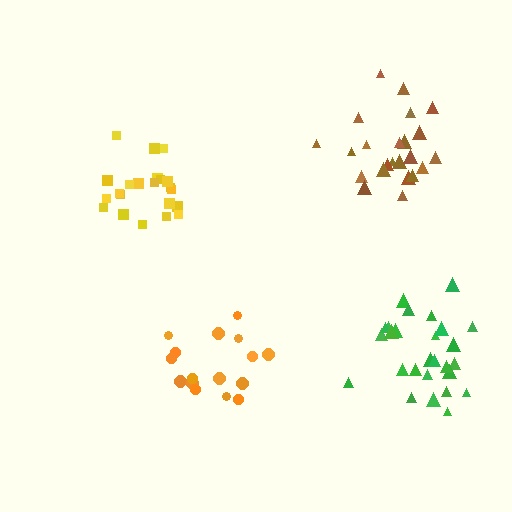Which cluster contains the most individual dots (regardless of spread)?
Green (28).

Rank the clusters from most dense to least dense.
yellow, green, brown, orange.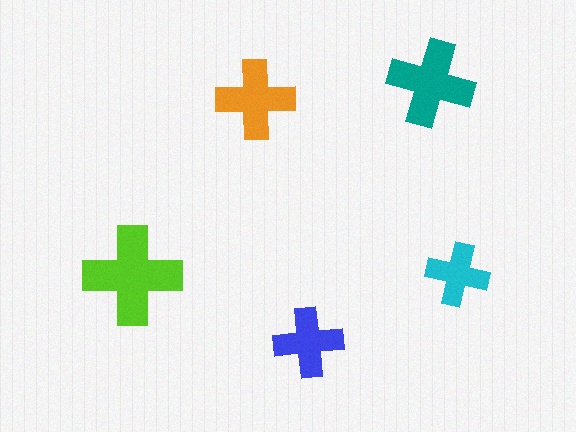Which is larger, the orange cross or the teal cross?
The teal one.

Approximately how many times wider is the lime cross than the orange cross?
About 1.5 times wider.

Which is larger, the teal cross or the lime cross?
The lime one.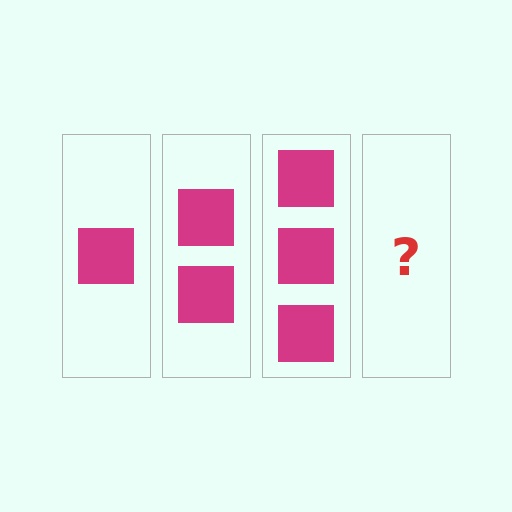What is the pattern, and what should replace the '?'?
The pattern is that each step adds one more square. The '?' should be 4 squares.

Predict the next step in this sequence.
The next step is 4 squares.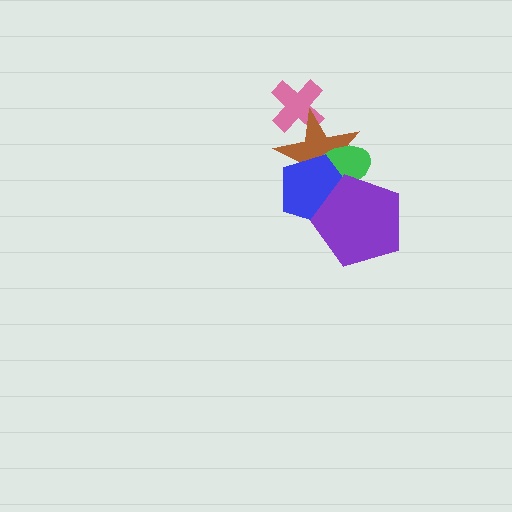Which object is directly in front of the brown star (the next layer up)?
The green ellipse is directly in front of the brown star.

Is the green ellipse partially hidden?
Yes, it is partially covered by another shape.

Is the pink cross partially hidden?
Yes, it is partially covered by another shape.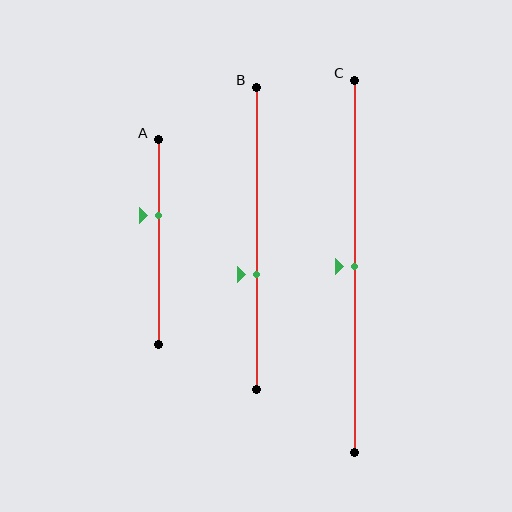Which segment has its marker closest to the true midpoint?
Segment C has its marker closest to the true midpoint.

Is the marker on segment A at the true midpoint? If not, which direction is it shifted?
No, the marker on segment A is shifted upward by about 13% of the segment length.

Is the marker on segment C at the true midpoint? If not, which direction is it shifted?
Yes, the marker on segment C is at the true midpoint.